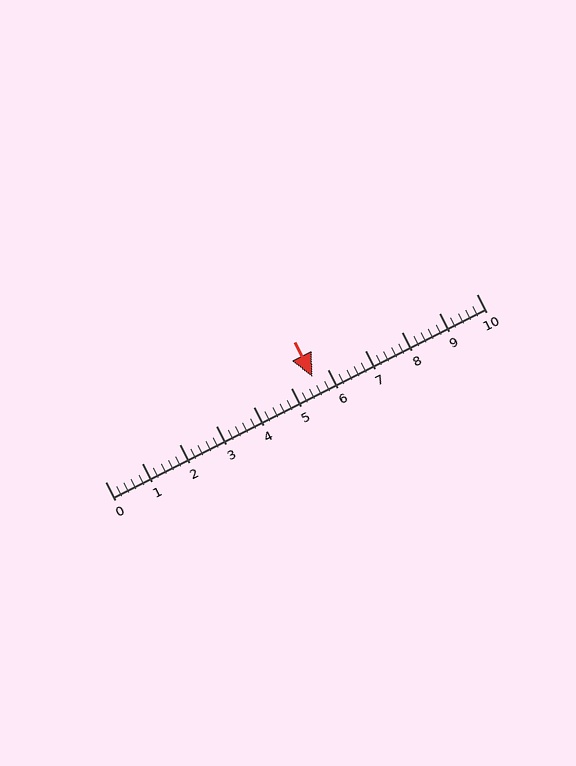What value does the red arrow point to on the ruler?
The red arrow points to approximately 5.6.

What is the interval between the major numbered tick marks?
The major tick marks are spaced 1 units apart.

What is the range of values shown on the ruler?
The ruler shows values from 0 to 10.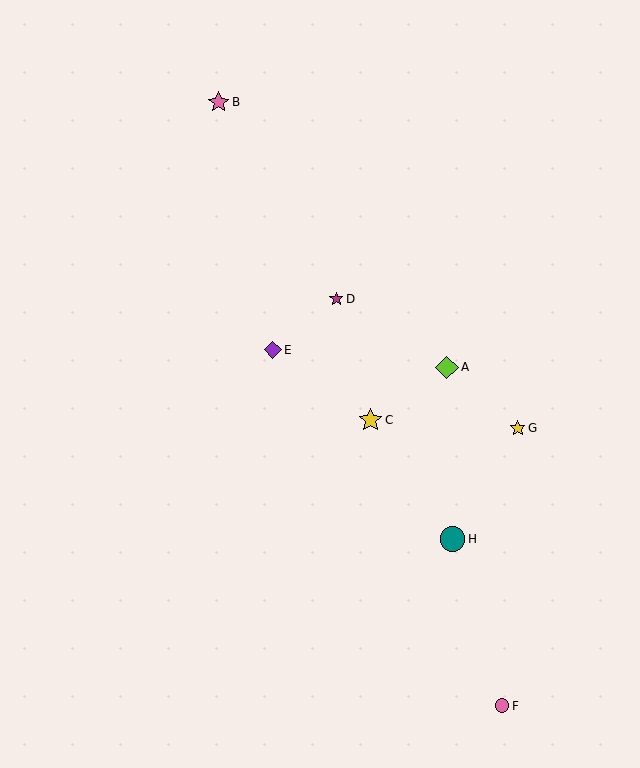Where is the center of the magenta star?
The center of the magenta star is at (336, 299).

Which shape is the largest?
The teal circle (labeled H) is the largest.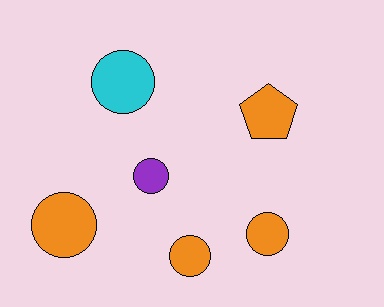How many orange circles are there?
There are 3 orange circles.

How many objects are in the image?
There are 6 objects.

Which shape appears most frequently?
Circle, with 5 objects.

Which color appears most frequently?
Orange, with 4 objects.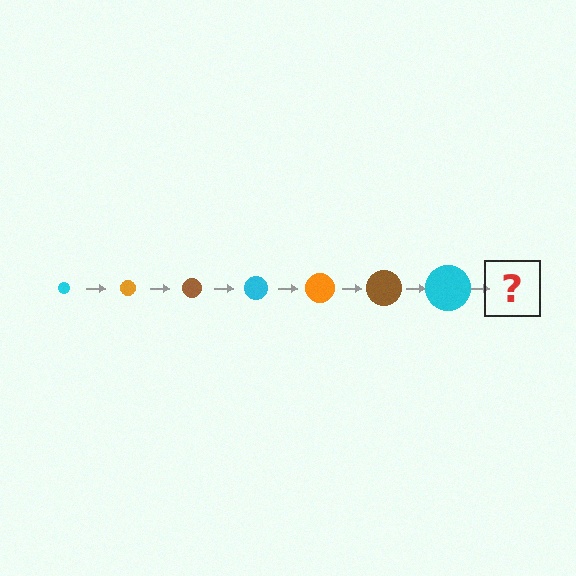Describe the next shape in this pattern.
It should be an orange circle, larger than the previous one.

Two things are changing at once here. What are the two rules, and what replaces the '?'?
The two rules are that the circle grows larger each step and the color cycles through cyan, orange, and brown. The '?' should be an orange circle, larger than the previous one.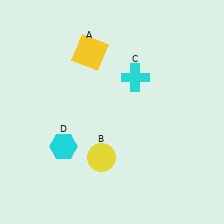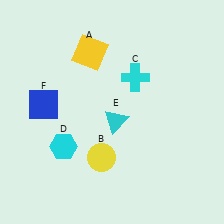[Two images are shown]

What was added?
A cyan triangle (E), a blue square (F) were added in Image 2.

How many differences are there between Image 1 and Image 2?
There are 2 differences between the two images.